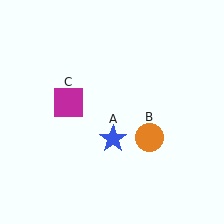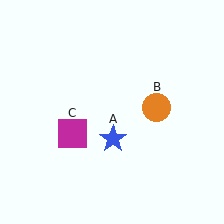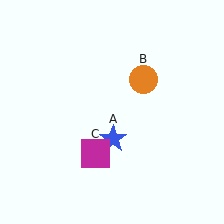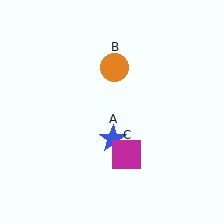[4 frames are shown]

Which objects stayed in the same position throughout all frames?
Blue star (object A) remained stationary.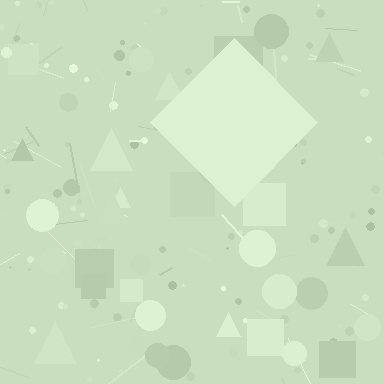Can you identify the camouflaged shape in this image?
The camouflaged shape is a diamond.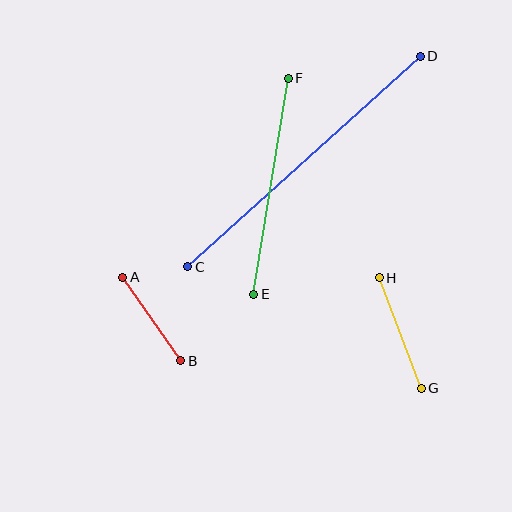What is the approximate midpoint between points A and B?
The midpoint is at approximately (152, 319) pixels.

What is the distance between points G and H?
The distance is approximately 118 pixels.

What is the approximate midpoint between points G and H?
The midpoint is at approximately (400, 333) pixels.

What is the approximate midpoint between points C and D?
The midpoint is at approximately (304, 161) pixels.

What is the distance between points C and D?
The distance is approximately 313 pixels.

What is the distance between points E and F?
The distance is approximately 219 pixels.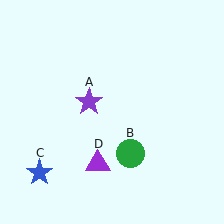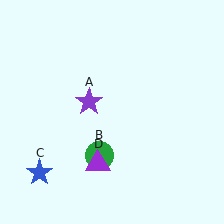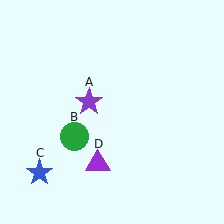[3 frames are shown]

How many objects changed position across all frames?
1 object changed position: green circle (object B).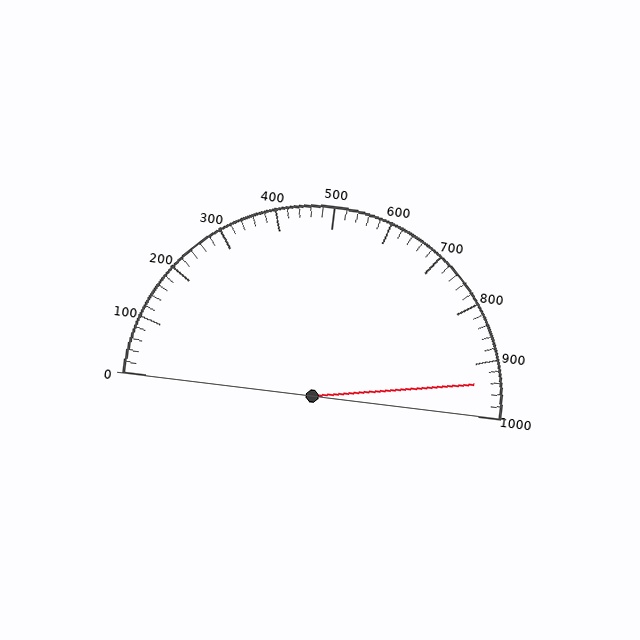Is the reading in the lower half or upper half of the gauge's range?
The reading is in the upper half of the range (0 to 1000).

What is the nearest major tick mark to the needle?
The nearest major tick mark is 900.